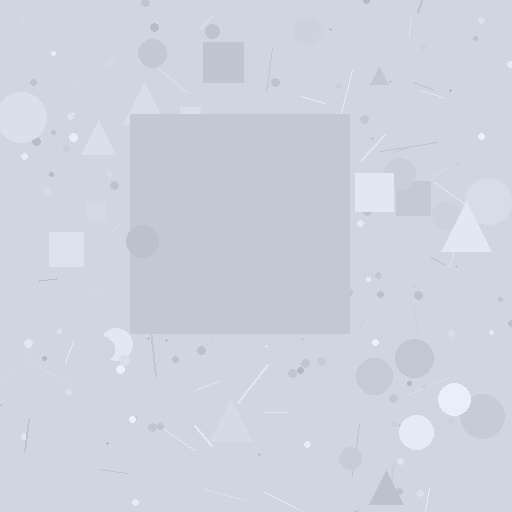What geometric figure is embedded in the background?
A square is embedded in the background.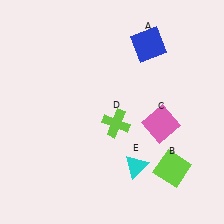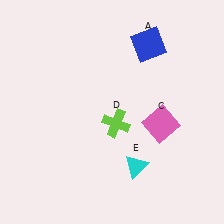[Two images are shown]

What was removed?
The lime square (B) was removed in Image 2.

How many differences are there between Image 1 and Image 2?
There is 1 difference between the two images.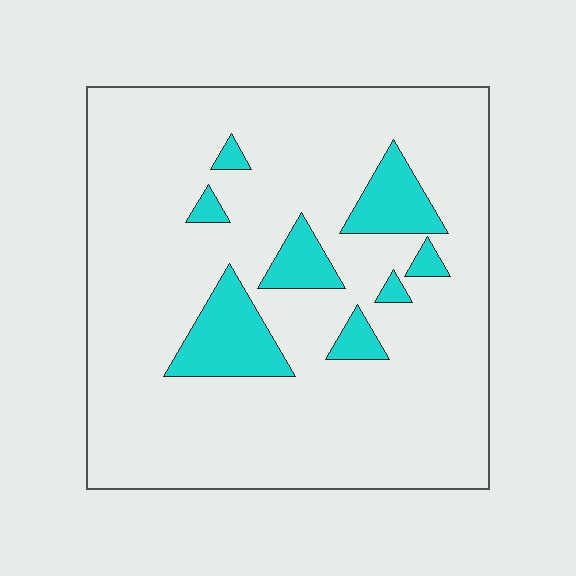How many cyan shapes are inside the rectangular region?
8.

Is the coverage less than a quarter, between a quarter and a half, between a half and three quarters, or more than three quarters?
Less than a quarter.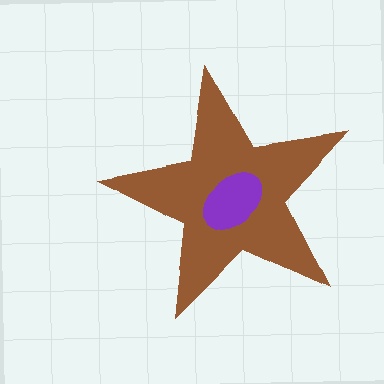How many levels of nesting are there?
2.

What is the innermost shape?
The purple ellipse.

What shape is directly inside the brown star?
The purple ellipse.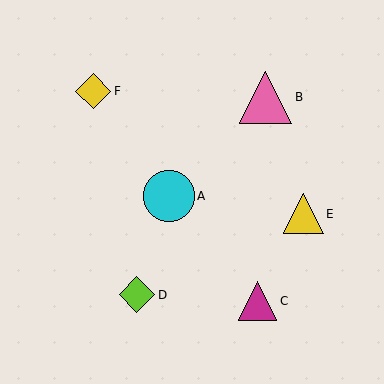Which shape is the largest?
The pink triangle (labeled B) is the largest.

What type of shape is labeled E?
Shape E is a yellow triangle.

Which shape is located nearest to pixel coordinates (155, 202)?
The cyan circle (labeled A) at (169, 196) is nearest to that location.